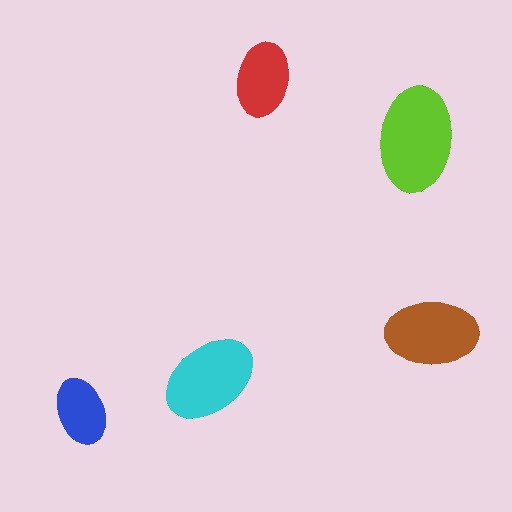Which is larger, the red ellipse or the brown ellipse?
The brown one.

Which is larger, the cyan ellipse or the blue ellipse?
The cyan one.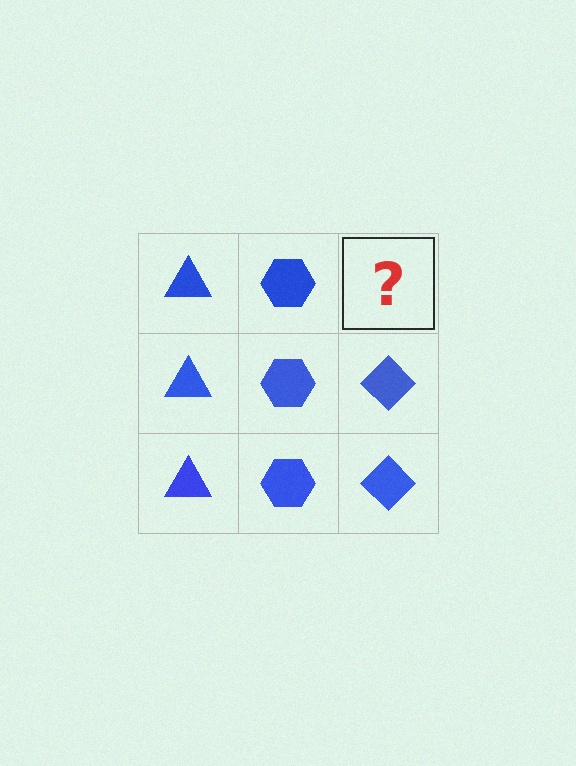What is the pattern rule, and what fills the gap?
The rule is that each column has a consistent shape. The gap should be filled with a blue diamond.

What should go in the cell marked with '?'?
The missing cell should contain a blue diamond.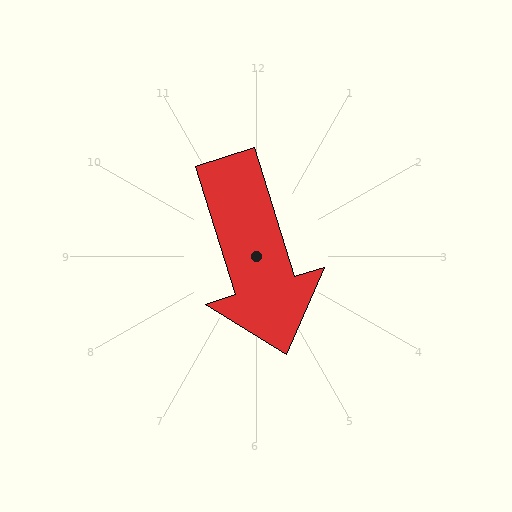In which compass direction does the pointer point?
South.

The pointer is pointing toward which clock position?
Roughly 5 o'clock.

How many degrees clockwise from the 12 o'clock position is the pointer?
Approximately 163 degrees.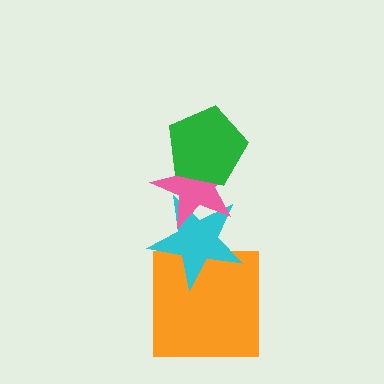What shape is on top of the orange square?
The cyan star is on top of the orange square.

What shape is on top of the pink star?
The green pentagon is on top of the pink star.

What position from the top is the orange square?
The orange square is 4th from the top.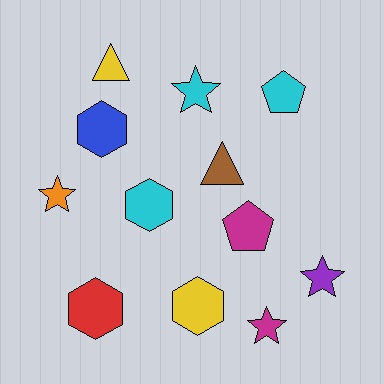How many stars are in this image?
There are 4 stars.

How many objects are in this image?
There are 12 objects.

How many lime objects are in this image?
There are no lime objects.